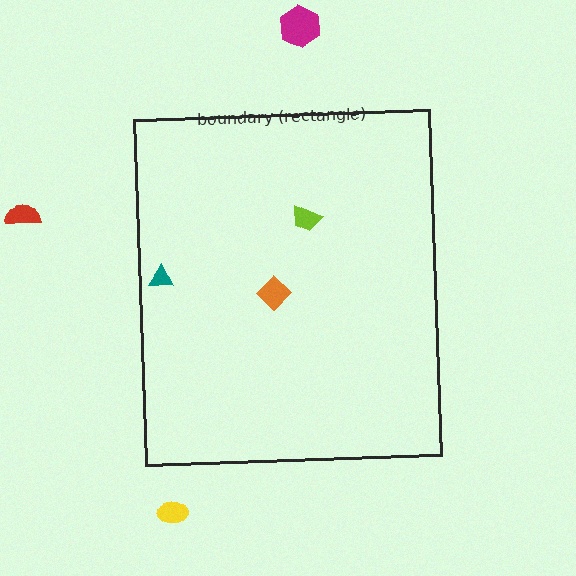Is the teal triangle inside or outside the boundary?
Inside.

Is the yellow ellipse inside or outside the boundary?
Outside.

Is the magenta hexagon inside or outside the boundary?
Outside.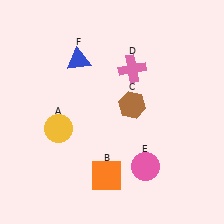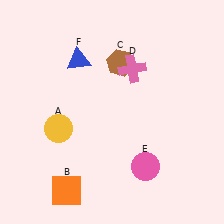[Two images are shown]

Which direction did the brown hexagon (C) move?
The brown hexagon (C) moved up.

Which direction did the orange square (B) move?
The orange square (B) moved left.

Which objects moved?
The objects that moved are: the orange square (B), the brown hexagon (C).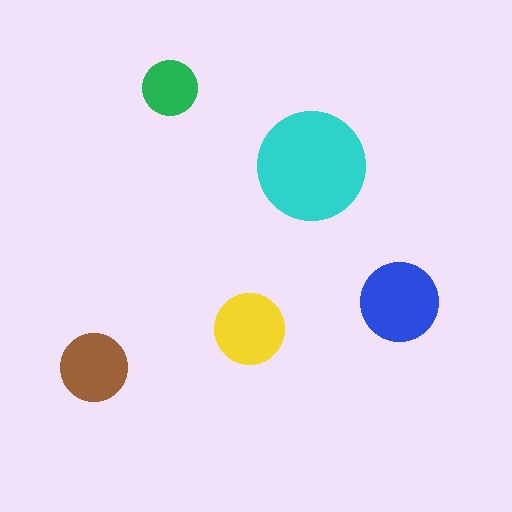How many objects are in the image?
There are 5 objects in the image.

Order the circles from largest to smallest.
the cyan one, the blue one, the yellow one, the brown one, the green one.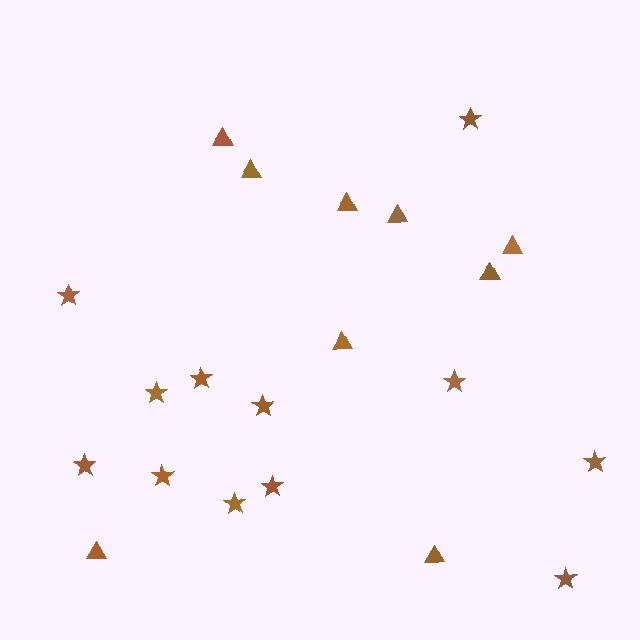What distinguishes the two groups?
There are 2 groups: one group of stars (12) and one group of triangles (9).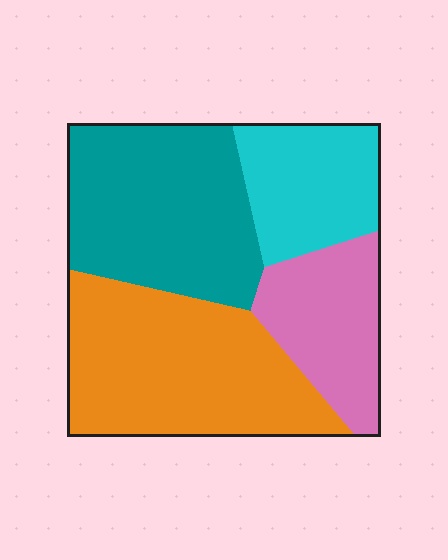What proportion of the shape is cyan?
Cyan takes up about one sixth (1/6) of the shape.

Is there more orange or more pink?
Orange.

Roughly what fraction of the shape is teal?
Teal covers 31% of the shape.